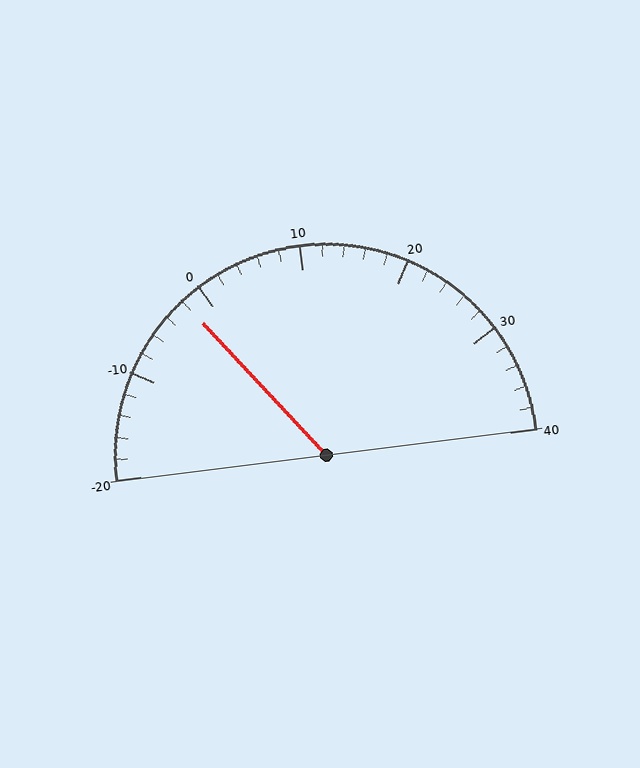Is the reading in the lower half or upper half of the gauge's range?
The reading is in the lower half of the range (-20 to 40).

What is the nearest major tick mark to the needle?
The nearest major tick mark is 0.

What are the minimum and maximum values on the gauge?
The gauge ranges from -20 to 40.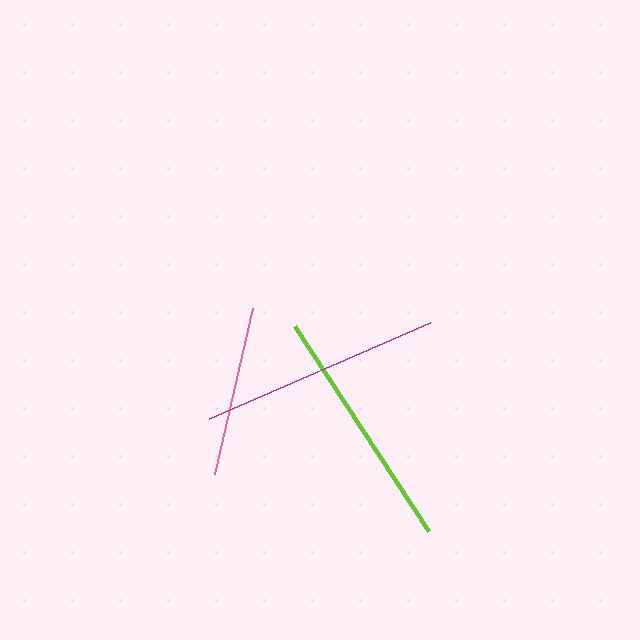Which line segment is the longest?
The lime line is the longest at approximately 245 pixels.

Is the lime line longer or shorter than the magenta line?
The lime line is longer than the magenta line.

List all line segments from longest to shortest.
From longest to shortest: lime, magenta, pink.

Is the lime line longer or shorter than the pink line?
The lime line is longer than the pink line.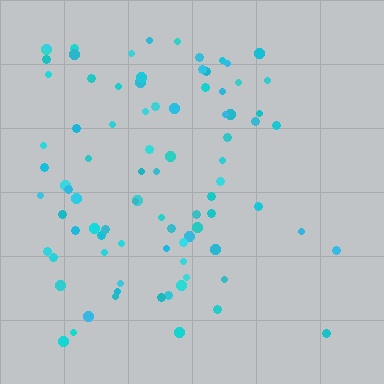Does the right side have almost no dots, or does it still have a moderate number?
Still a moderate number, just noticeably fewer than the left.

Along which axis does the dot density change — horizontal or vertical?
Horizontal.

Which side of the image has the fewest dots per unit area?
The right.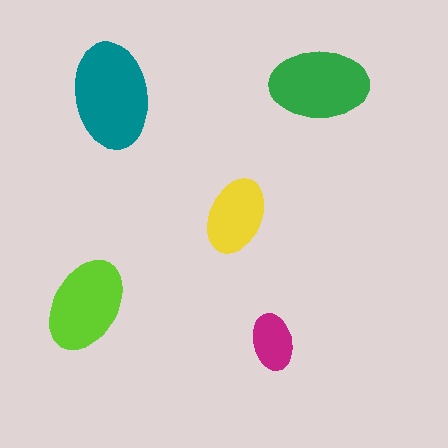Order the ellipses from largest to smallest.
the teal one, the green one, the lime one, the yellow one, the magenta one.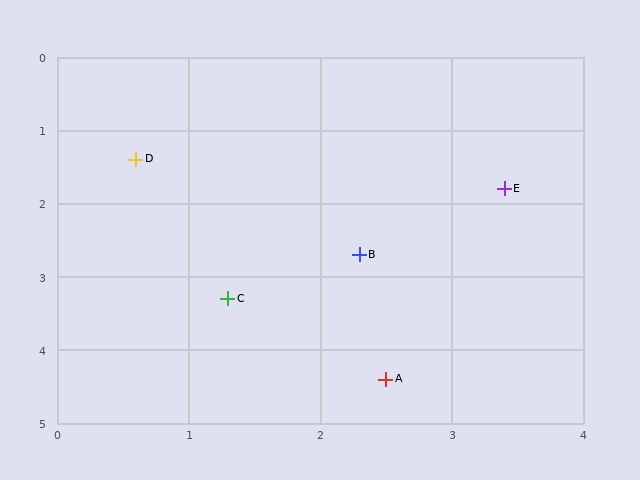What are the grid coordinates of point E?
Point E is at approximately (3.4, 1.8).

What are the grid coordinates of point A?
Point A is at approximately (2.5, 4.4).